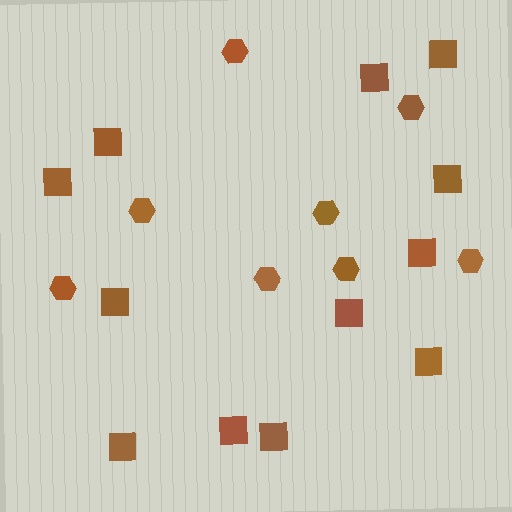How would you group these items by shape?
There are 2 groups: one group of squares (12) and one group of hexagons (8).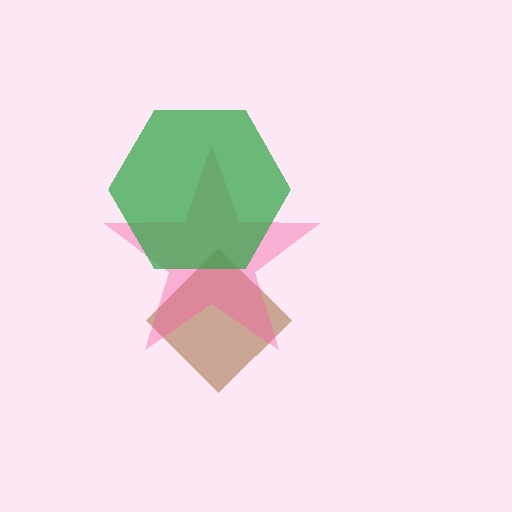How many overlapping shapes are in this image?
There are 3 overlapping shapes in the image.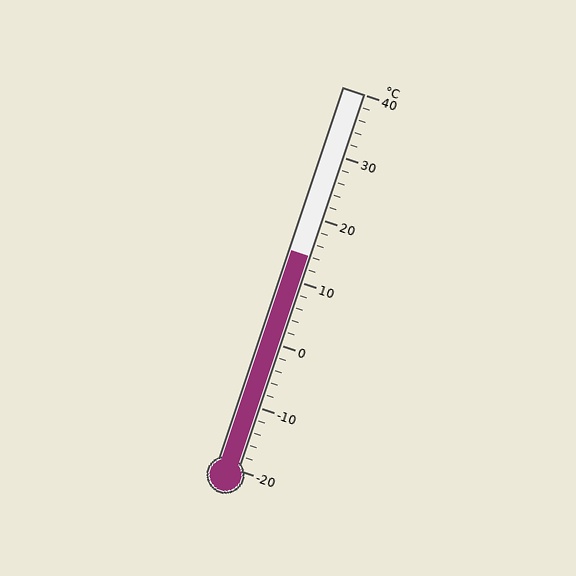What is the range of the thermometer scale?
The thermometer scale ranges from -20°C to 40°C.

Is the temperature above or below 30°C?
The temperature is below 30°C.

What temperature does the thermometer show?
The thermometer shows approximately 14°C.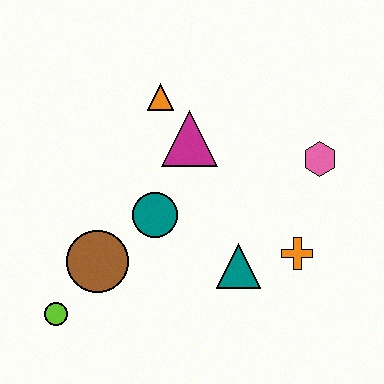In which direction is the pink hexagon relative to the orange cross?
The pink hexagon is above the orange cross.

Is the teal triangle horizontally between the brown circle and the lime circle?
No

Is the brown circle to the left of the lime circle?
No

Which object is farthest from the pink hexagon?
The lime circle is farthest from the pink hexagon.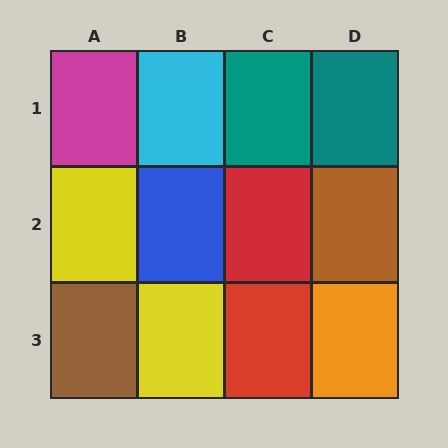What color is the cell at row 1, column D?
Teal.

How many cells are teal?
2 cells are teal.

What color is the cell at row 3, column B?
Yellow.